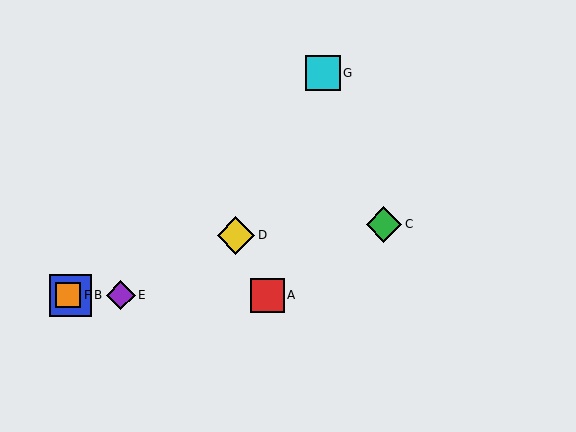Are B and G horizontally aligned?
No, B is at y≈295 and G is at y≈73.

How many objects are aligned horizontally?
4 objects (A, B, E, F) are aligned horizontally.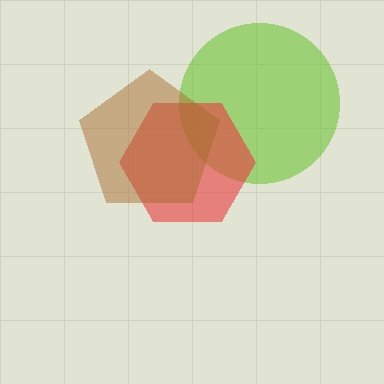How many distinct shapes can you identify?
There are 3 distinct shapes: a lime circle, a red hexagon, a brown pentagon.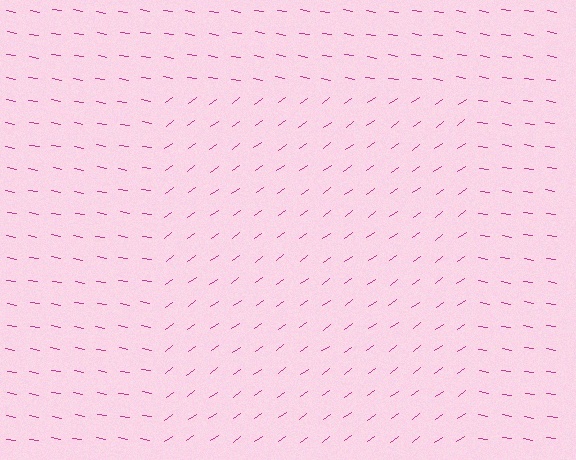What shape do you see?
I see a rectangle.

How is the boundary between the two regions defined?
The boundary is defined purely by a change in line orientation (approximately 45 degrees difference). All lines are the same color and thickness.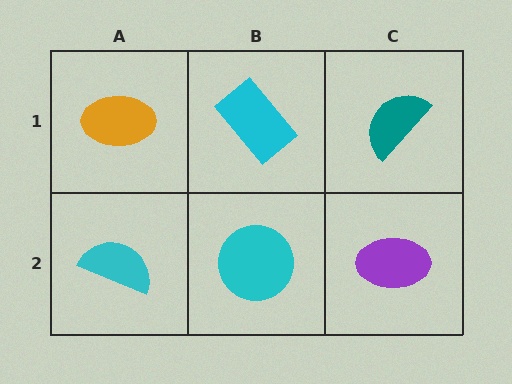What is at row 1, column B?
A cyan rectangle.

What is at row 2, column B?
A cyan circle.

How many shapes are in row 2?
3 shapes.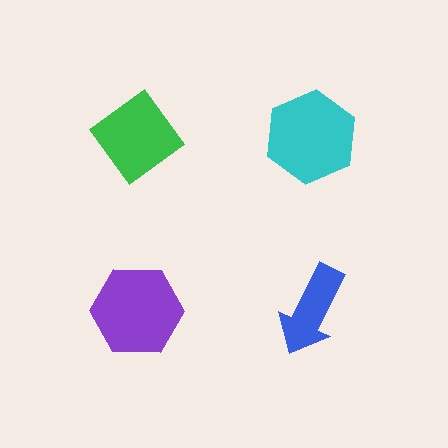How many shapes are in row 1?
2 shapes.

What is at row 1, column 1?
A green diamond.